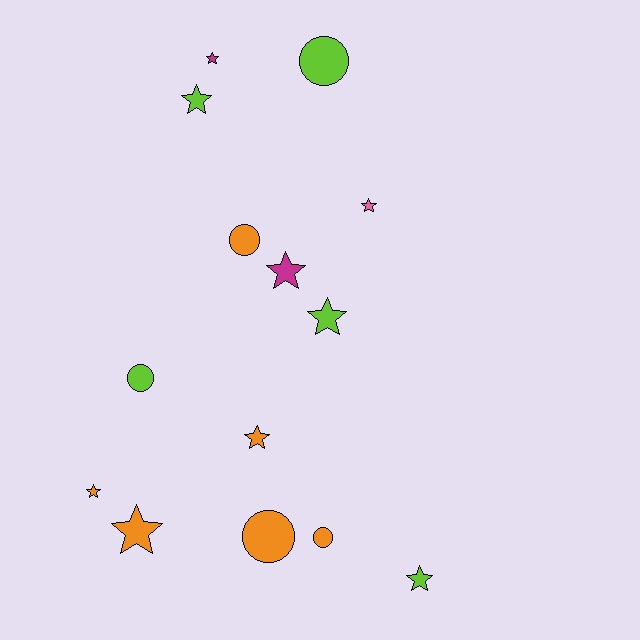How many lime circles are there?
There are 2 lime circles.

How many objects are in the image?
There are 14 objects.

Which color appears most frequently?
Orange, with 6 objects.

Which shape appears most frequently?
Star, with 9 objects.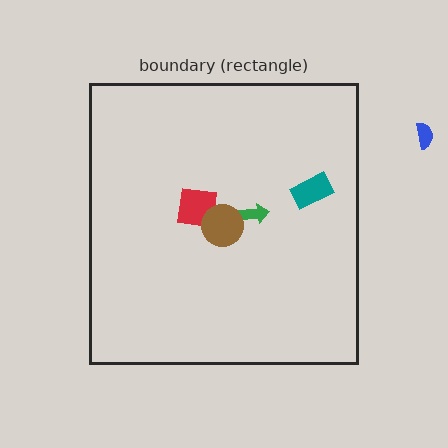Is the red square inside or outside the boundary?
Inside.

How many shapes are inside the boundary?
4 inside, 1 outside.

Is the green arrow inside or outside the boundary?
Inside.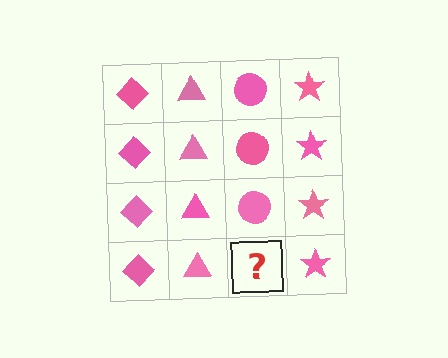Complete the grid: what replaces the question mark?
The question mark should be replaced with a pink circle.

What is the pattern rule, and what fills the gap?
The rule is that each column has a consistent shape. The gap should be filled with a pink circle.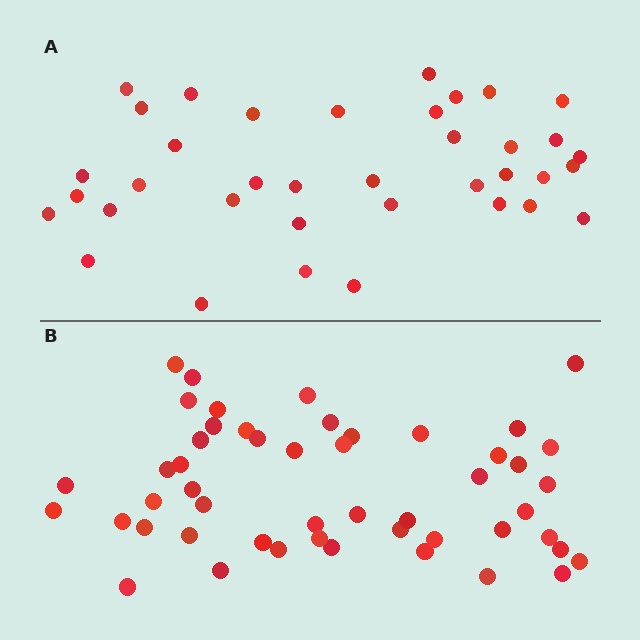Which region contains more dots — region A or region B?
Region B (the bottom region) has more dots.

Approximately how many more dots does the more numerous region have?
Region B has approximately 15 more dots than region A.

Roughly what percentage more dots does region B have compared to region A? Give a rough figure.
About 35% more.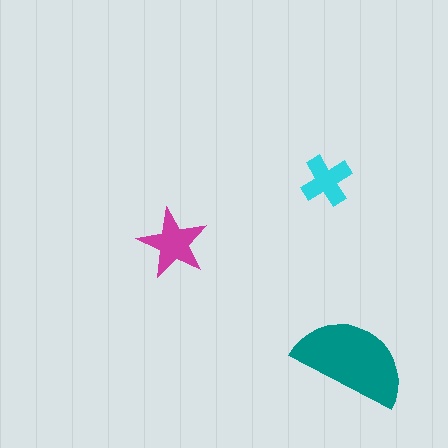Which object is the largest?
The teal semicircle.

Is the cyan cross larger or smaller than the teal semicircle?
Smaller.